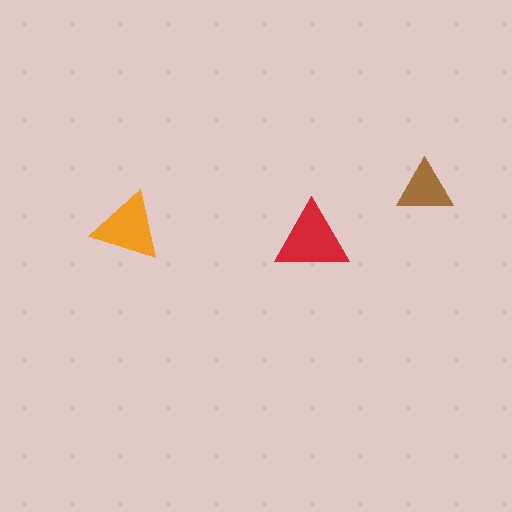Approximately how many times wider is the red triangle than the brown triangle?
About 1.5 times wider.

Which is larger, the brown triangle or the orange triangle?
The orange one.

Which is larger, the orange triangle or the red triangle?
The red one.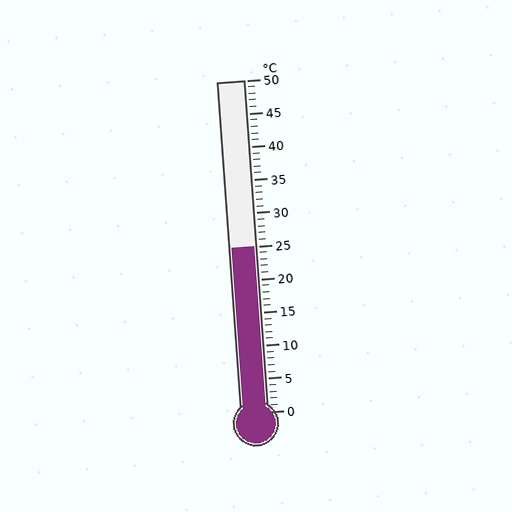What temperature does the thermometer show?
The thermometer shows approximately 25°C.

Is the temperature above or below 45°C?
The temperature is below 45°C.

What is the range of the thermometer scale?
The thermometer scale ranges from 0°C to 50°C.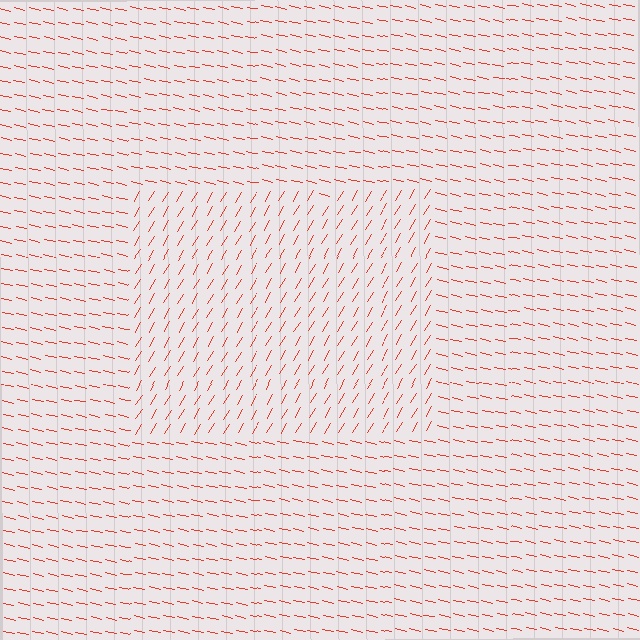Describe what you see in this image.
The image is filled with small red line segments. A rectangle region in the image has lines oriented differently from the surrounding lines, creating a visible texture boundary.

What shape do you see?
I see a rectangle.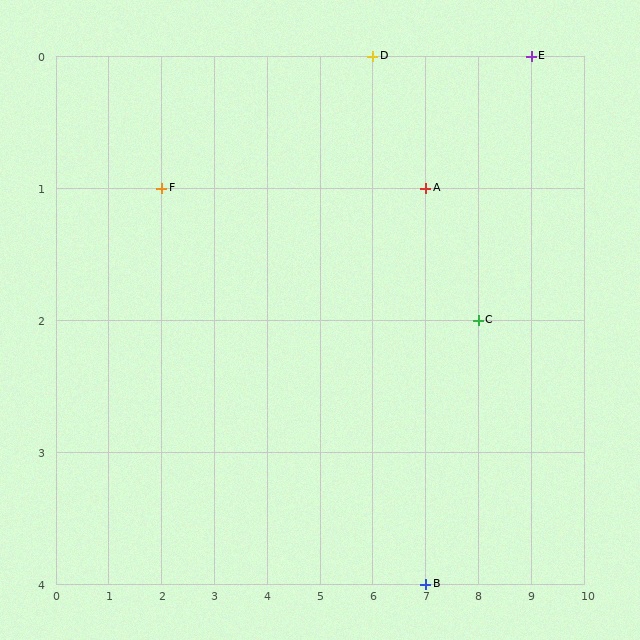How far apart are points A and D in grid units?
Points A and D are 1 column and 1 row apart (about 1.4 grid units diagonally).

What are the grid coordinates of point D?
Point D is at grid coordinates (6, 0).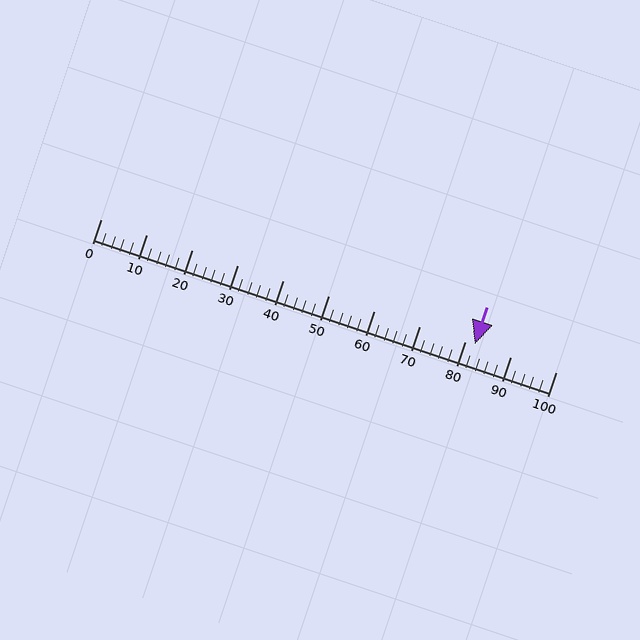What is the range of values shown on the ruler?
The ruler shows values from 0 to 100.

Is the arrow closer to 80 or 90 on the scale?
The arrow is closer to 80.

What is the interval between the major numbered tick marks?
The major tick marks are spaced 10 units apart.